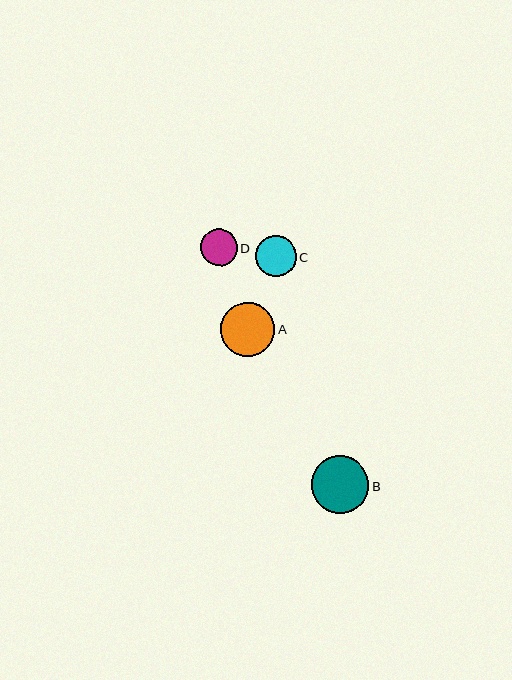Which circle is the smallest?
Circle D is the smallest with a size of approximately 37 pixels.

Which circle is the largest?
Circle B is the largest with a size of approximately 58 pixels.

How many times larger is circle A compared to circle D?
Circle A is approximately 1.5 times the size of circle D.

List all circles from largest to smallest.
From largest to smallest: B, A, C, D.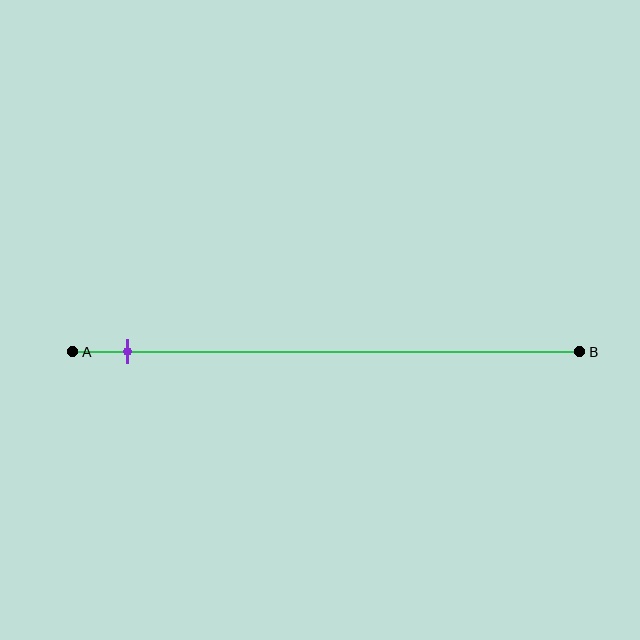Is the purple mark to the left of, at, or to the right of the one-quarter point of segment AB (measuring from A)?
The purple mark is to the left of the one-quarter point of segment AB.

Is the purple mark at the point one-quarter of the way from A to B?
No, the mark is at about 10% from A, not at the 25% one-quarter point.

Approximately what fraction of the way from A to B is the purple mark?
The purple mark is approximately 10% of the way from A to B.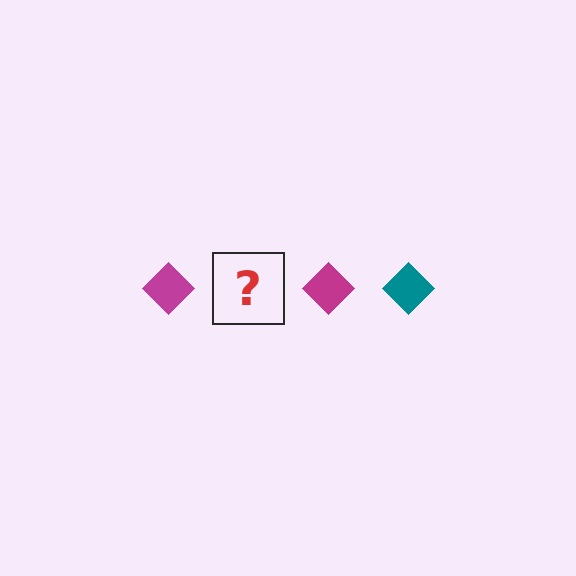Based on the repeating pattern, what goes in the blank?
The blank should be a teal diamond.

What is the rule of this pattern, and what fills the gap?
The rule is that the pattern cycles through magenta, teal diamonds. The gap should be filled with a teal diamond.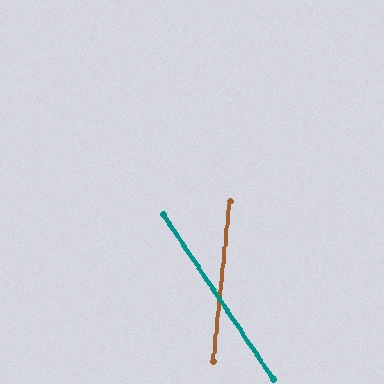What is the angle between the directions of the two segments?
Approximately 40 degrees.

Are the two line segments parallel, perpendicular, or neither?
Neither parallel nor perpendicular — they differ by about 40°.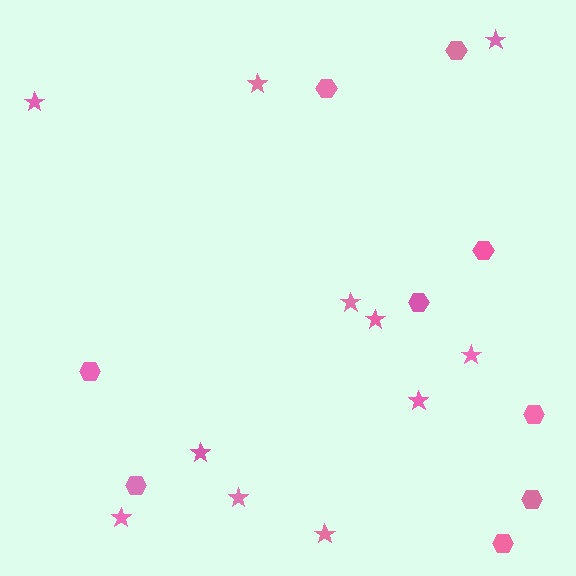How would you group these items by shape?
There are 2 groups: one group of stars (11) and one group of hexagons (9).